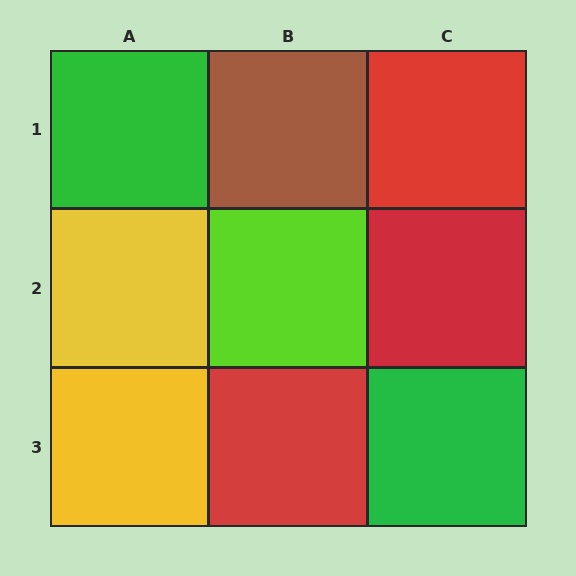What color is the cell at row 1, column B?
Brown.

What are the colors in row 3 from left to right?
Yellow, red, green.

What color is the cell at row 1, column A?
Green.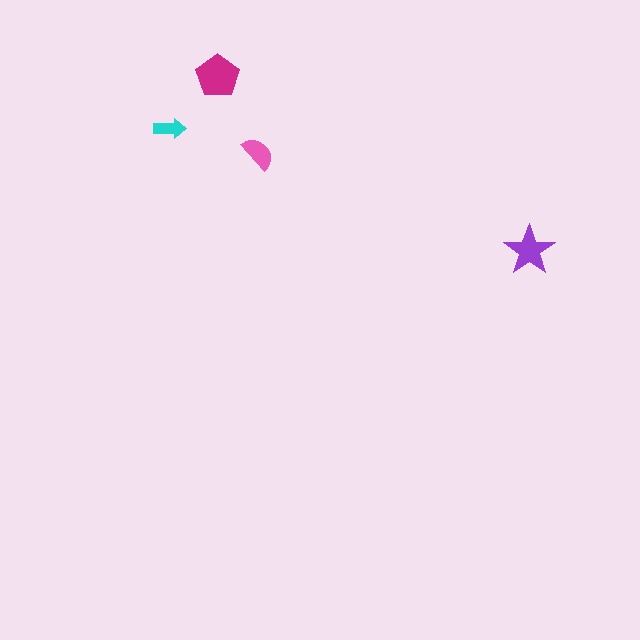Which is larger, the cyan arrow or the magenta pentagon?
The magenta pentagon.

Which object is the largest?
The magenta pentagon.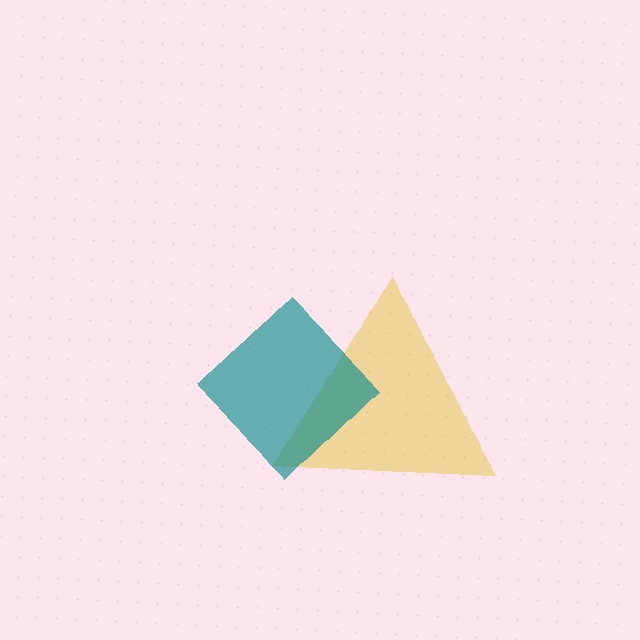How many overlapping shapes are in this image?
There are 2 overlapping shapes in the image.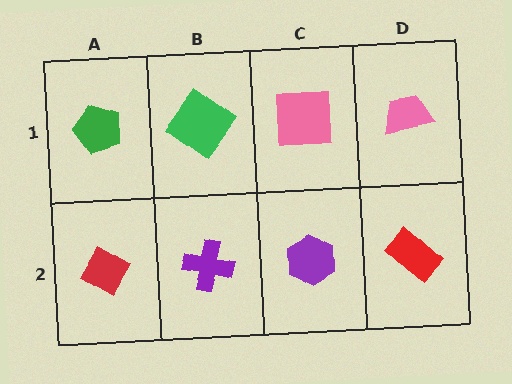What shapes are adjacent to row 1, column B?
A purple cross (row 2, column B), a green pentagon (row 1, column A), a pink square (row 1, column C).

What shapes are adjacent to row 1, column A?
A red diamond (row 2, column A), a green diamond (row 1, column B).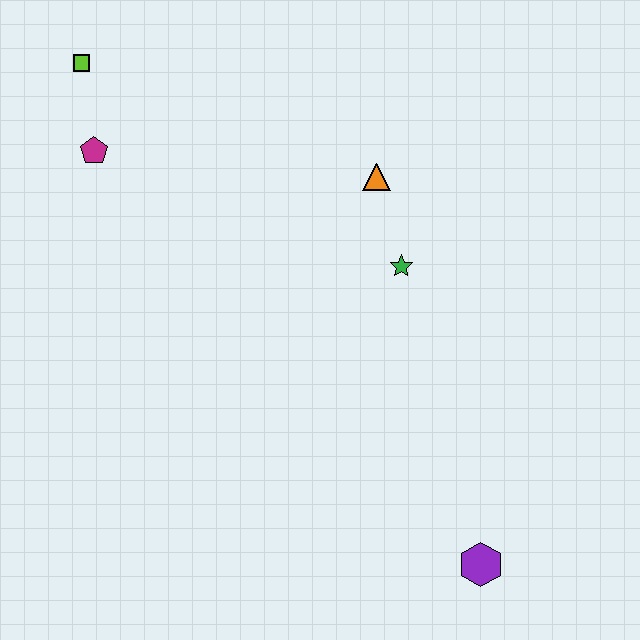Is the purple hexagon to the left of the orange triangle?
No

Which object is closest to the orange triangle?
The green star is closest to the orange triangle.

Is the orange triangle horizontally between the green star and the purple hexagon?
No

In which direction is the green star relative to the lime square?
The green star is to the right of the lime square.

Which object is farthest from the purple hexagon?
The lime square is farthest from the purple hexagon.